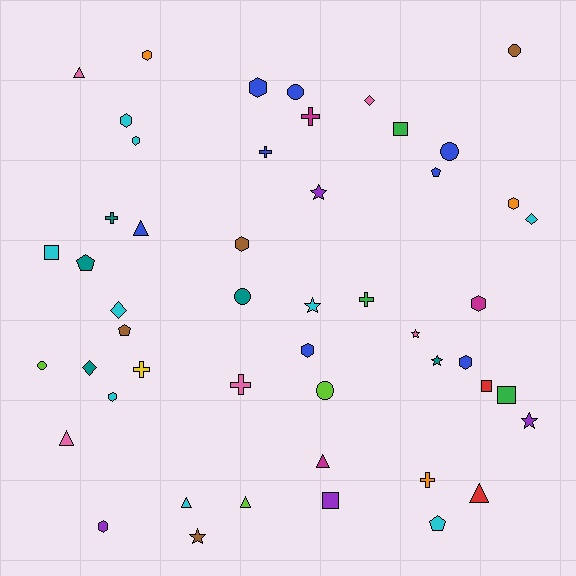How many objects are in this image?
There are 50 objects.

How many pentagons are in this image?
There are 4 pentagons.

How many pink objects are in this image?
There are 5 pink objects.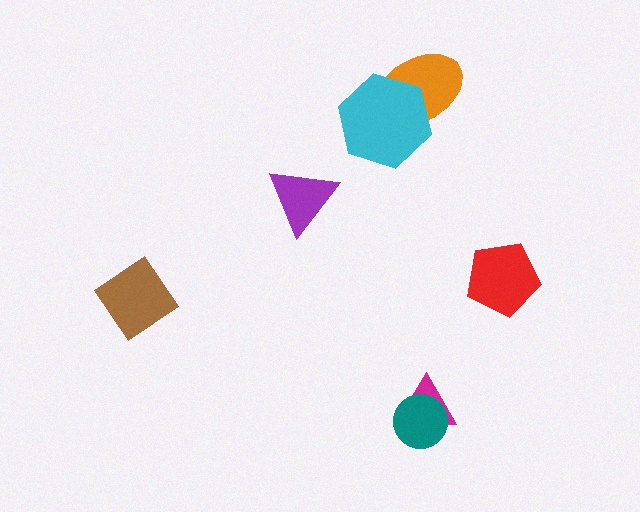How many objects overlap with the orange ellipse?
1 object overlaps with the orange ellipse.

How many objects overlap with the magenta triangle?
1 object overlaps with the magenta triangle.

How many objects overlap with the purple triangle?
0 objects overlap with the purple triangle.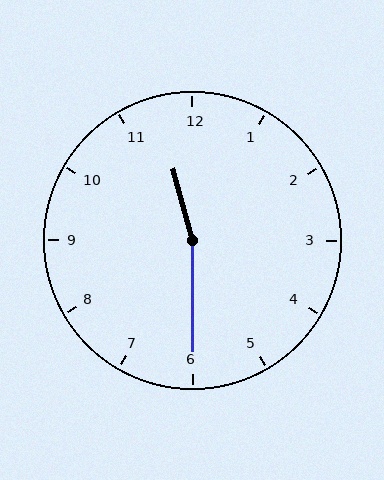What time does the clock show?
11:30.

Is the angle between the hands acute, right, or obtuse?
It is obtuse.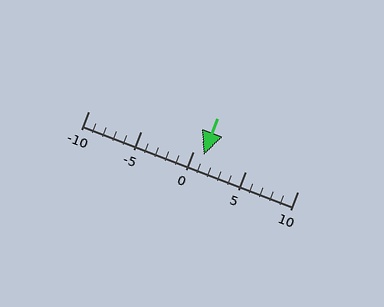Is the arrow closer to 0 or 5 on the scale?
The arrow is closer to 0.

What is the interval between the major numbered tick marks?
The major tick marks are spaced 5 units apart.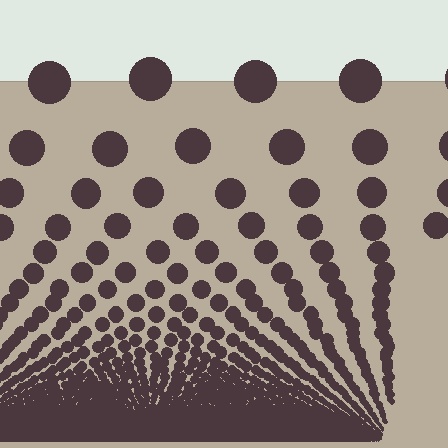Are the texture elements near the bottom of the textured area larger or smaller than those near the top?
Smaller. The gradient is inverted — elements near the bottom are smaller and denser.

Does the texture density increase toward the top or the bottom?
Density increases toward the bottom.